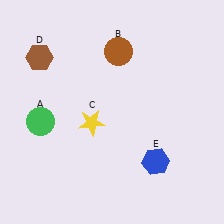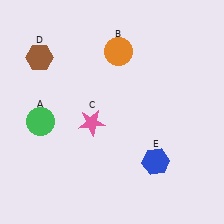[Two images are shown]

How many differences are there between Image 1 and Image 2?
There are 2 differences between the two images.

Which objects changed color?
B changed from brown to orange. C changed from yellow to pink.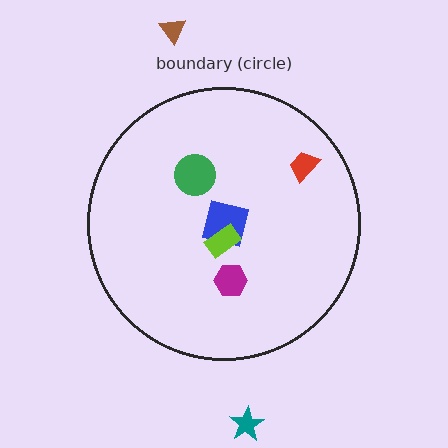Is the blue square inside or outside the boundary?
Inside.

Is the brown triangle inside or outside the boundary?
Outside.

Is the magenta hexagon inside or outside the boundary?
Inside.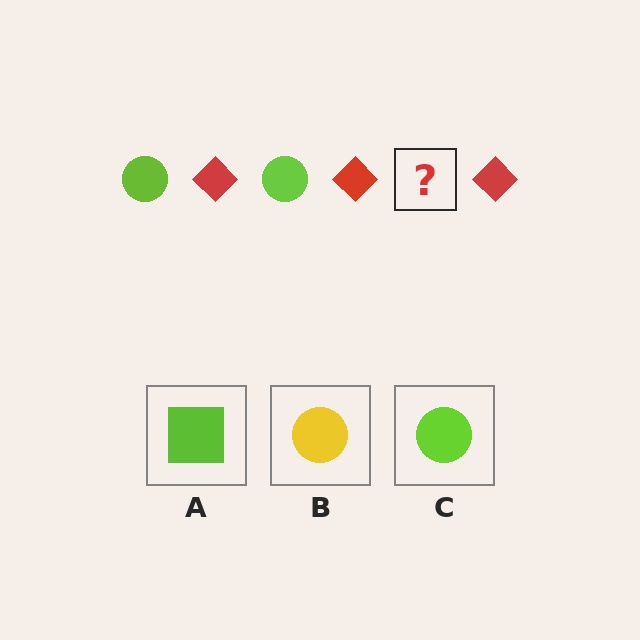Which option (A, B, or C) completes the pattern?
C.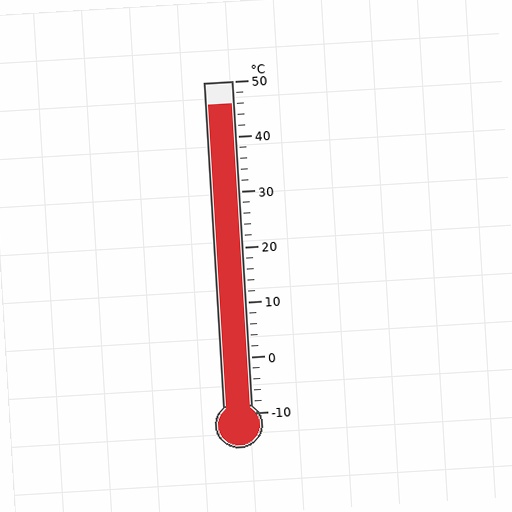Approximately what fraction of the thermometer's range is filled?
The thermometer is filled to approximately 95% of its range.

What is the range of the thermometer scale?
The thermometer scale ranges from -10°C to 50°C.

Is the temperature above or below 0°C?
The temperature is above 0°C.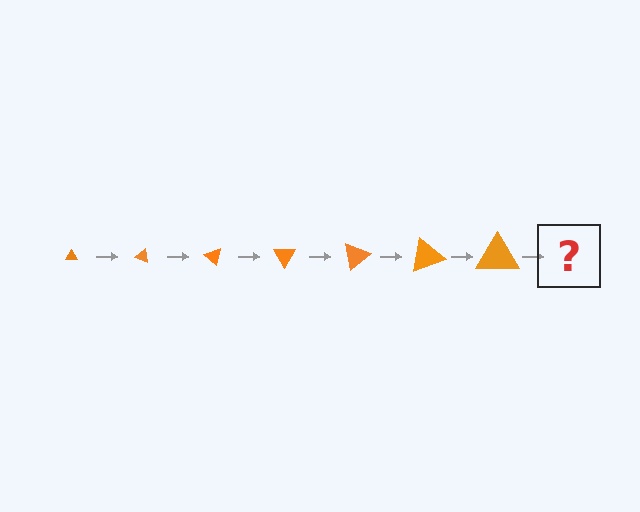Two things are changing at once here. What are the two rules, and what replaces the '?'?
The two rules are that the triangle grows larger each step and it rotates 20 degrees each step. The '?' should be a triangle, larger than the previous one and rotated 140 degrees from the start.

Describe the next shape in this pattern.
It should be a triangle, larger than the previous one and rotated 140 degrees from the start.